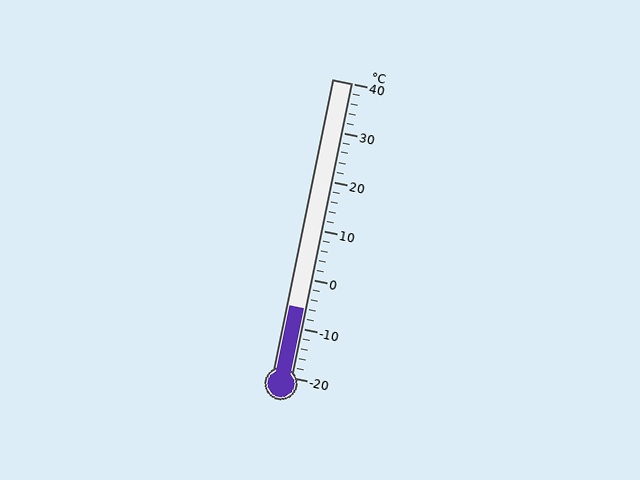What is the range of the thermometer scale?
The thermometer scale ranges from -20°C to 40°C.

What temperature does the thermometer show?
The thermometer shows approximately -6°C.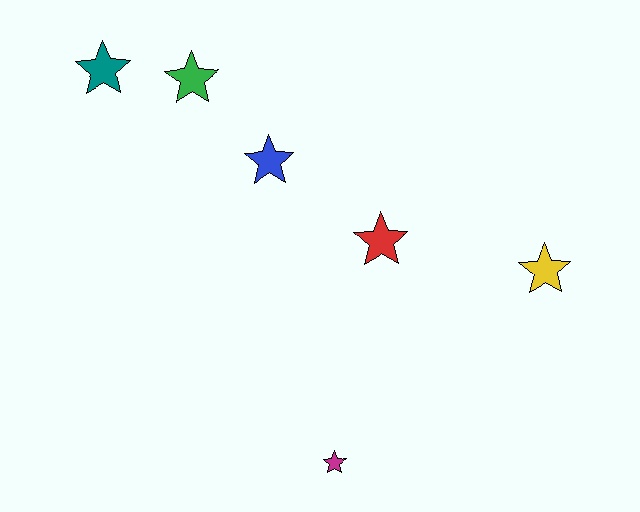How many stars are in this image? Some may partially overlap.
There are 6 stars.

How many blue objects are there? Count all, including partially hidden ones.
There is 1 blue object.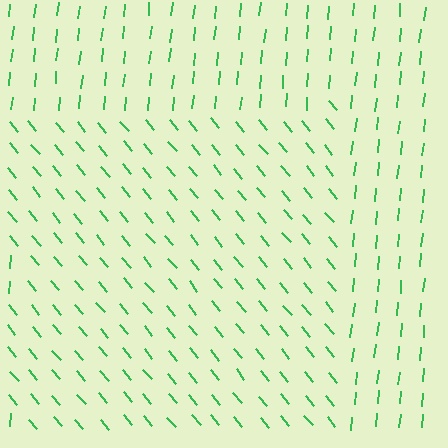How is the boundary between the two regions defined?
The boundary is defined purely by a change in line orientation (approximately 45 degrees difference). All lines are the same color and thickness.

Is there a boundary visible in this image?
Yes, there is a texture boundary formed by a change in line orientation.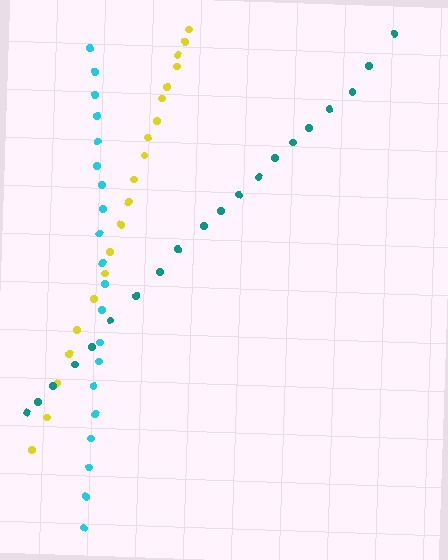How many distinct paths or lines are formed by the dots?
There are 3 distinct paths.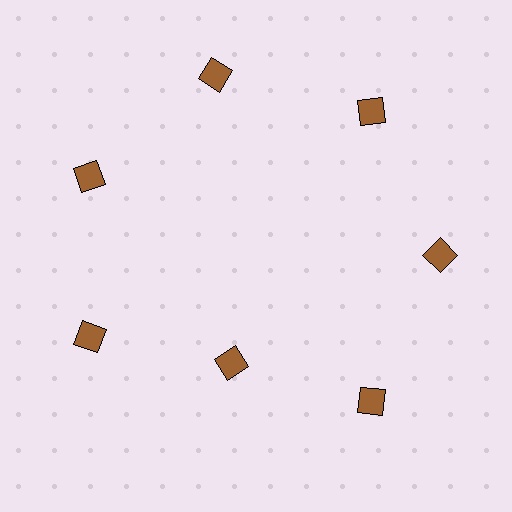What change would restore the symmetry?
The symmetry would be restored by moving it outward, back onto the ring so that all 7 diamonds sit at equal angles and equal distance from the center.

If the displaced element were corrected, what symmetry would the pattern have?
It would have 7-fold rotational symmetry — the pattern would map onto itself every 51 degrees.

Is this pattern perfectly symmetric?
No. The 7 brown diamonds are arranged in a ring, but one element near the 6 o'clock position is pulled inward toward the center, breaking the 7-fold rotational symmetry.